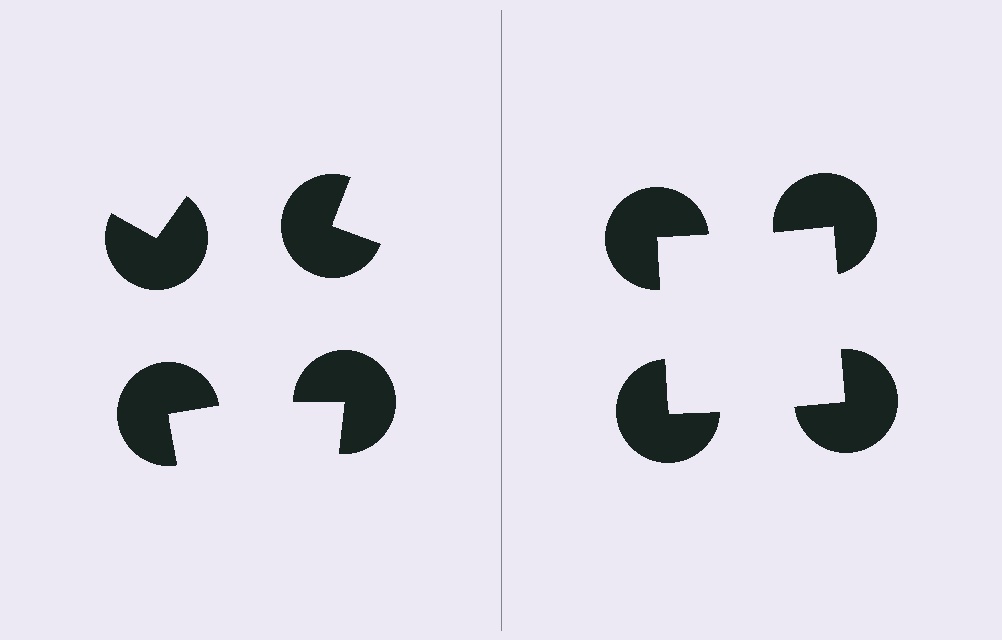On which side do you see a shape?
An illusory square appears on the right side. On the left side the wedge cuts are rotated, so no coherent shape forms.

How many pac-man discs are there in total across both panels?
8 — 4 on each side.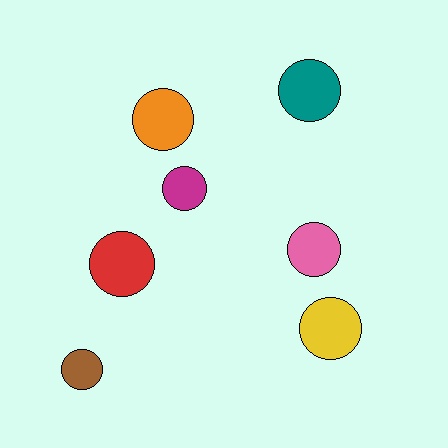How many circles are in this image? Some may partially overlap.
There are 7 circles.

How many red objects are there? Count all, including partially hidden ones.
There is 1 red object.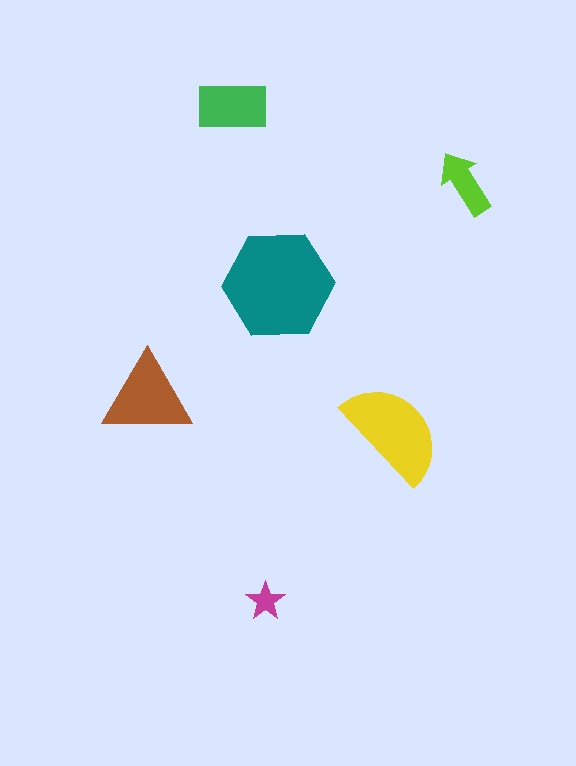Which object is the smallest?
The magenta star.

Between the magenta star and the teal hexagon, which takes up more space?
The teal hexagon.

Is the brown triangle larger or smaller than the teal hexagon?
Smaller.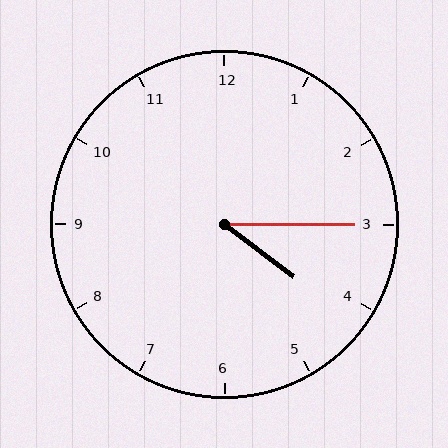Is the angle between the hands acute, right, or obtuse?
It is acute.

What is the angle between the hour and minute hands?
Approximately 38 degrees.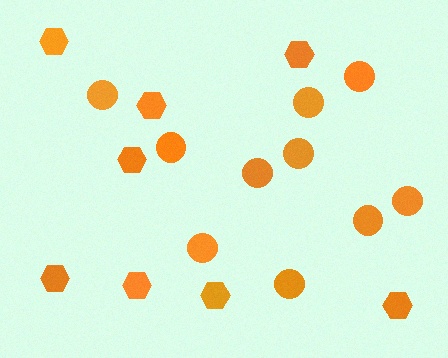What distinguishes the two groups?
There are 2 groups: one group of circles (10) and one group of hexagons (8).